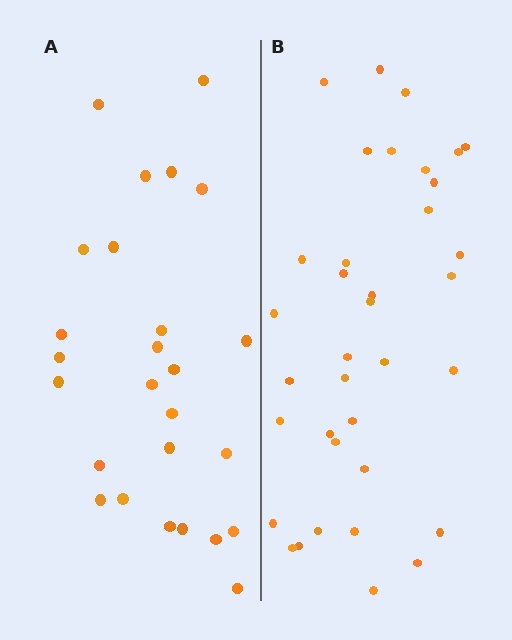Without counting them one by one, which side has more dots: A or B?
Region B (the right region) has more dots.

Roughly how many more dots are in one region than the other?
Region B has roughly 10 or so more dots than region A.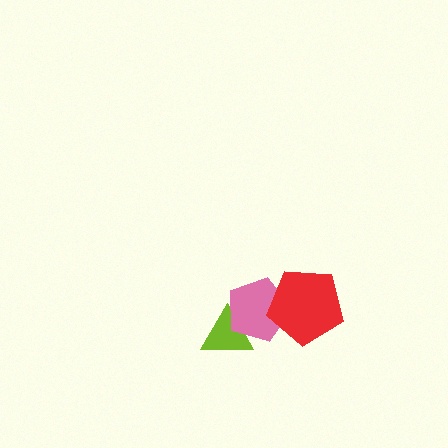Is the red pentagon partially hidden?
No, no other shape covers it.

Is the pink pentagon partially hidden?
Yes, it is partially covered by another shape.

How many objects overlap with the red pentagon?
1 object overlaps with the red pentagon.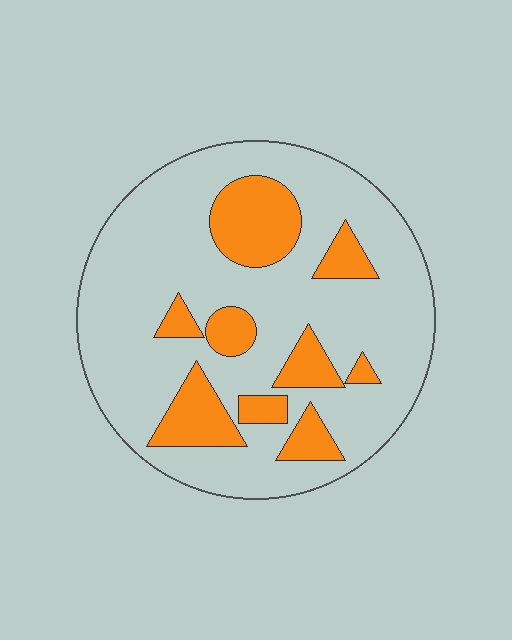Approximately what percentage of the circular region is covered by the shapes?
Approximately 25%.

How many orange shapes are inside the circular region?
9.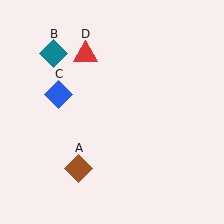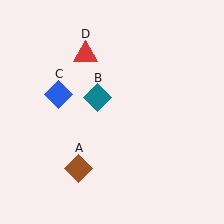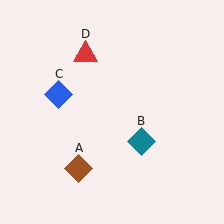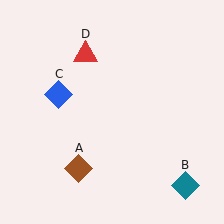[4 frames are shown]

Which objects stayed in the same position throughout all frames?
Brown diamond (object A) and blue diamond (object C) and red triangle (object D) remained stationary.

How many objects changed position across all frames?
1 object changed position: teal diamond (object B).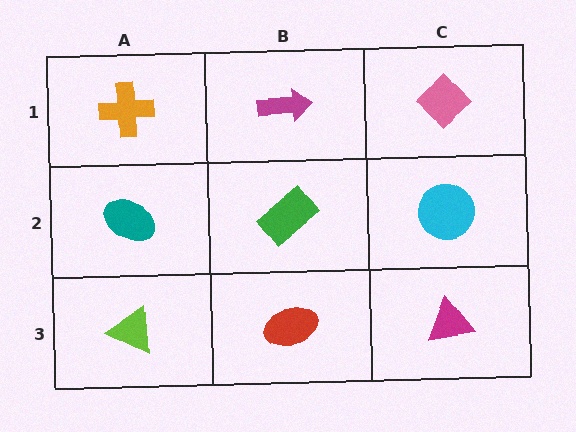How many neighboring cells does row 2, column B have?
4.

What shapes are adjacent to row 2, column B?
A magenta arrow (row 1, column B), a red ellipse (row 3, column B), a teal ellipse (row 2, column A), a cyan circle (row 2, column C).